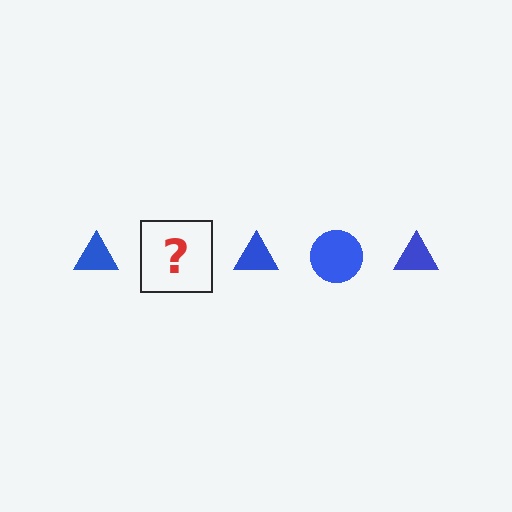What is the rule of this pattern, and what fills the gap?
The rule is that the pattern cycles through triangle, circle shapes in blue. The gap should be filled with a blue circle.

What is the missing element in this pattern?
The missing element is a blue circle.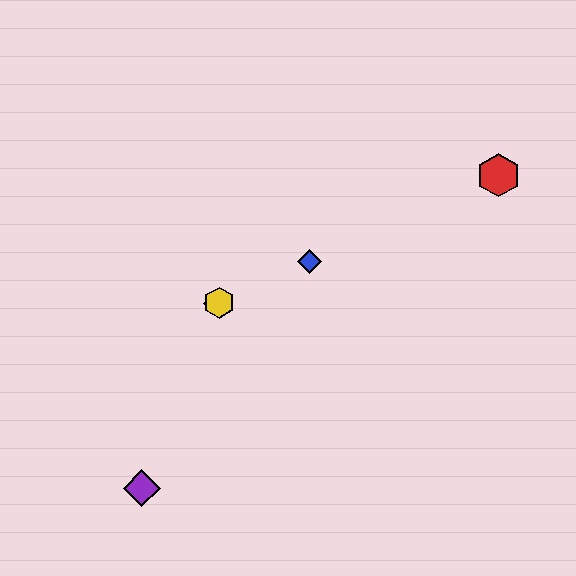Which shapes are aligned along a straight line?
The red hexagon, the blue diamond, the green diamond, the yellow hexagon are aligned along a straight line.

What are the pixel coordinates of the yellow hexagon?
The yellow hexagon is at (219, 303).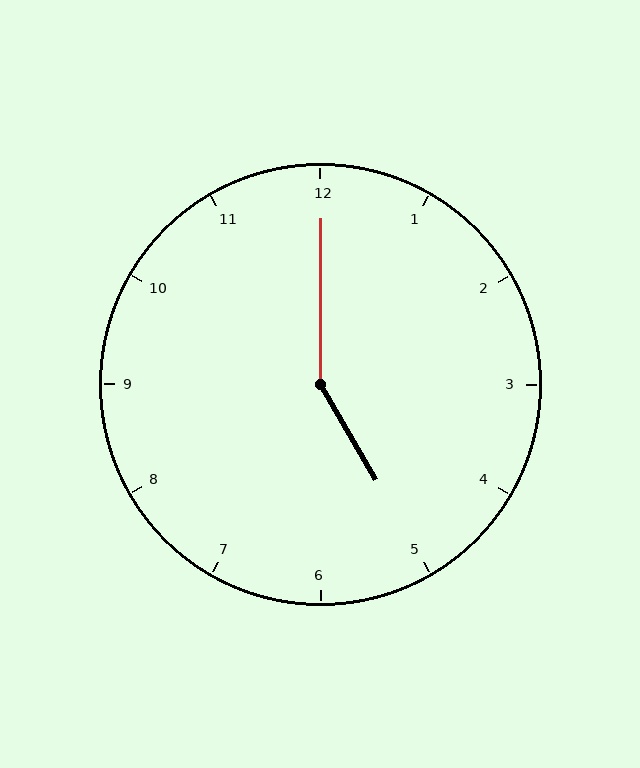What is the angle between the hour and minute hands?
Approximately 150 degrees.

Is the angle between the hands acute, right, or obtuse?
It is obtuse.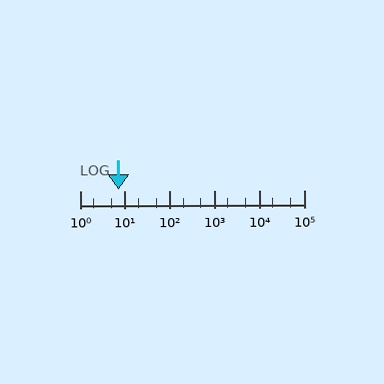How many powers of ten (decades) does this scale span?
The scale spans 5 decades, from 1 to 100000.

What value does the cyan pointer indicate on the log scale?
The pointer indicates approximately 7.2.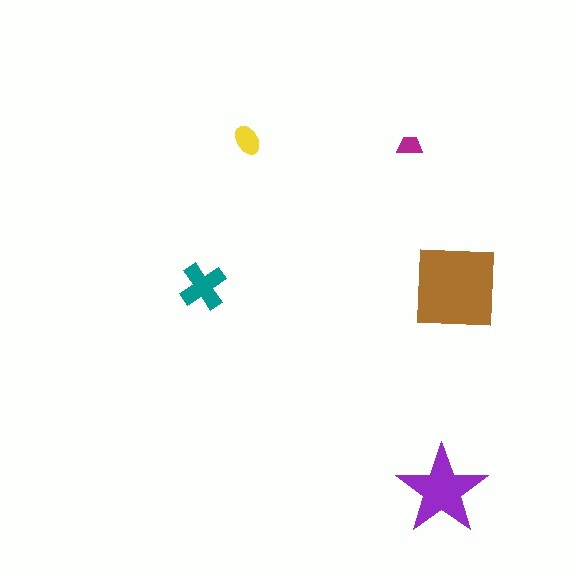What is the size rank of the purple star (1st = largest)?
2nd.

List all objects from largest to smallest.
The brown square, the purple star, the teal cross, the yellow ellipse, the magenta trapezoid.